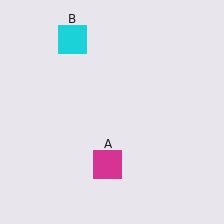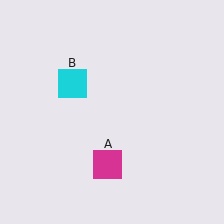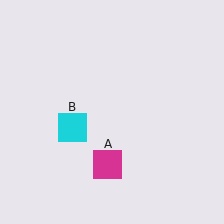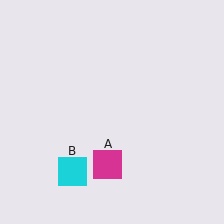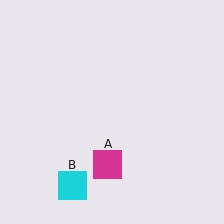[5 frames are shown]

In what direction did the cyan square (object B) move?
The cyan square (object B) moved down.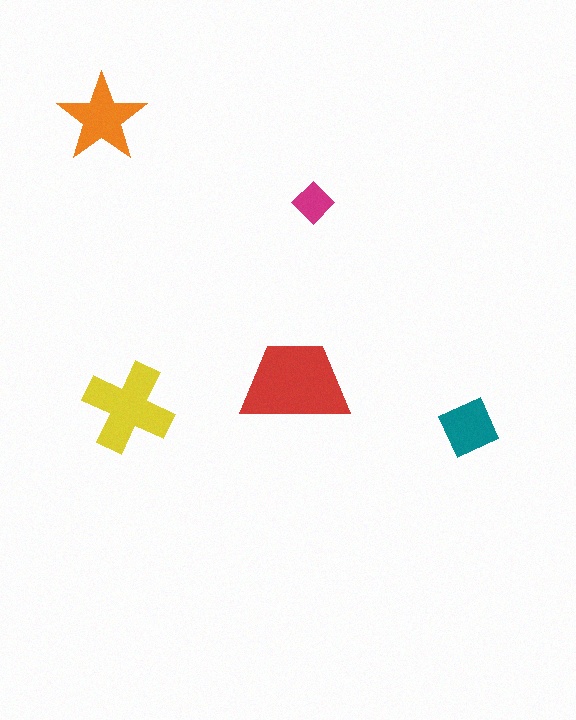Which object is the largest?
The red trapezoid.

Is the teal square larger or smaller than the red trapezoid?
Smaller.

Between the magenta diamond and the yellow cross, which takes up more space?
The yellow cross.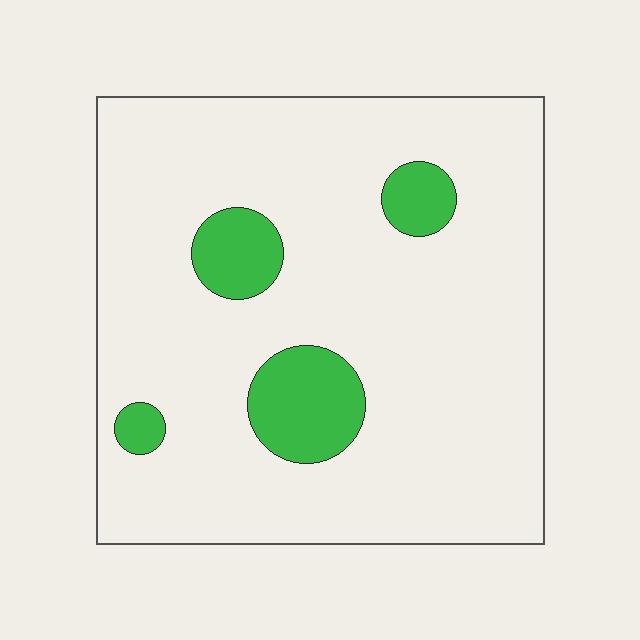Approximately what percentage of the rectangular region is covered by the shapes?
Approximately 10%.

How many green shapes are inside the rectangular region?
4.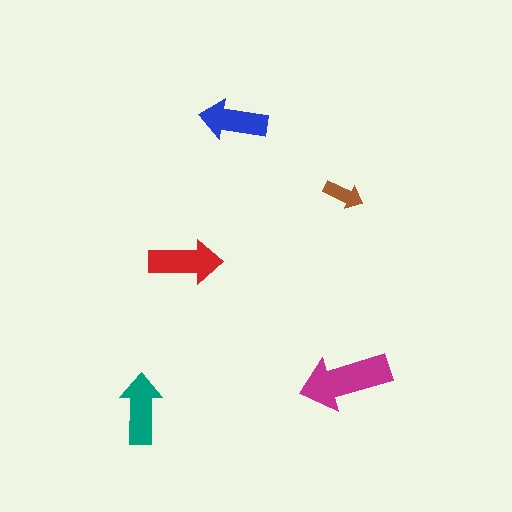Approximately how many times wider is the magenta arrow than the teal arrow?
About 1.5 times wider.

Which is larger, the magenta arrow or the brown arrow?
The magenta one.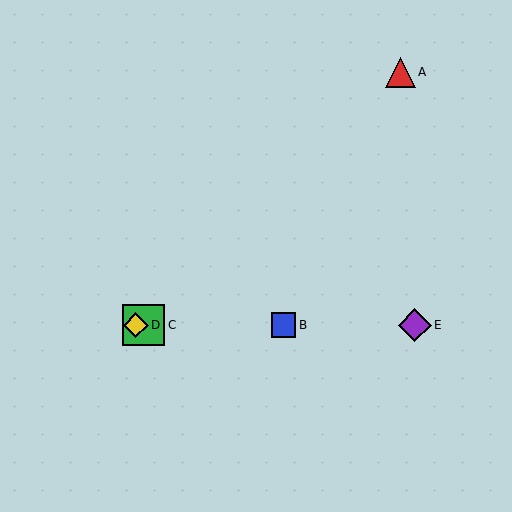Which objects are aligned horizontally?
Objects B, C, D, E are aligned horizontally.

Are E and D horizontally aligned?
Yes, both are at y≈325.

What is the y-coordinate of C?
Object C is at y≈325.